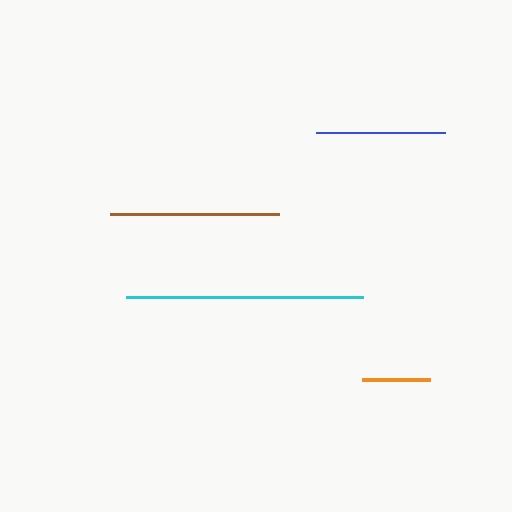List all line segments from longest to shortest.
From longest to shortest: cyan, brown, blue, orange.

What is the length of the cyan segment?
The cyan segment is approximately 237 pixels long.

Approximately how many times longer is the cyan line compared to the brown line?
The cyan line is approximately 1.4 times the length of the brown line.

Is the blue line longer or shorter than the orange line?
The blue line is longer than the orange line.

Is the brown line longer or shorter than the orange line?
The brown line is longer than the orange line.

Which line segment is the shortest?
The orange line is the shortest at approximately 68 pixels.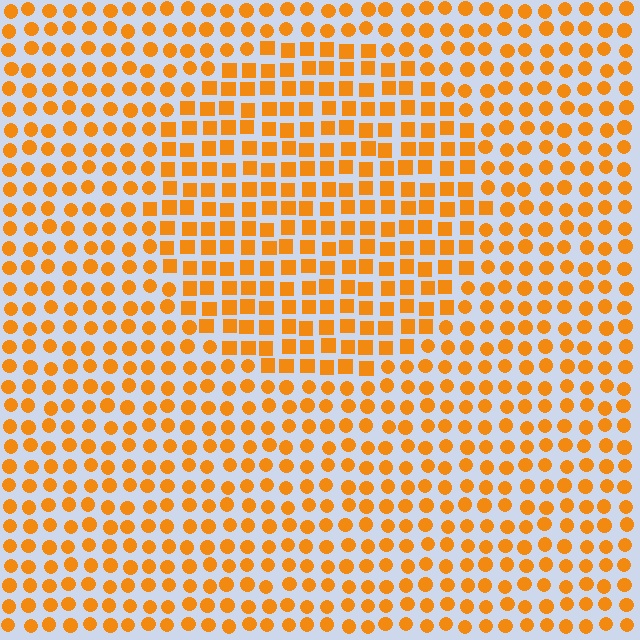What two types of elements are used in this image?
The image uses squares inside the circle region and circles outside it.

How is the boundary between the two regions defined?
The boundary is defined by a change in element shape: squares inside vs. circles outside. All elements share the same color and spacing.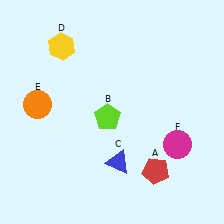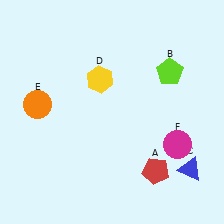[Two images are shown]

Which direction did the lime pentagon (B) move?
The lime pentagon (B) moved right.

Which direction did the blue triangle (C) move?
The blue triangle (C) moved right.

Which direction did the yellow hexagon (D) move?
The yellow hexagon (D) moved right.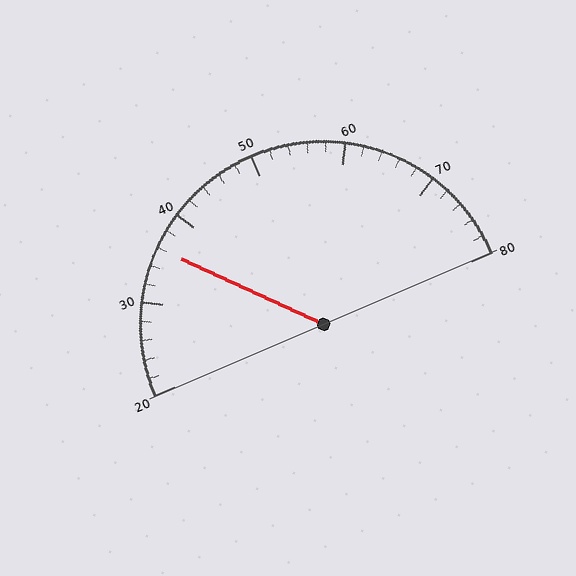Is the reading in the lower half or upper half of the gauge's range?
The reading is in the lower half of the range (20 to 80).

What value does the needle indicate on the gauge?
The needle indicates approximately 36.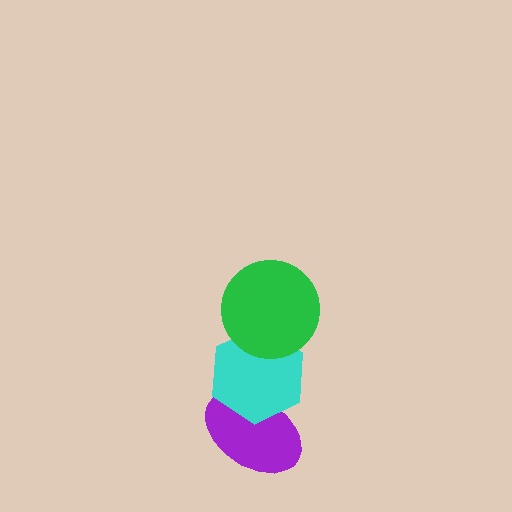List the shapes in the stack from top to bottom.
From top to bottom: the green circle, the cyan hexagon, the purple ellipse.